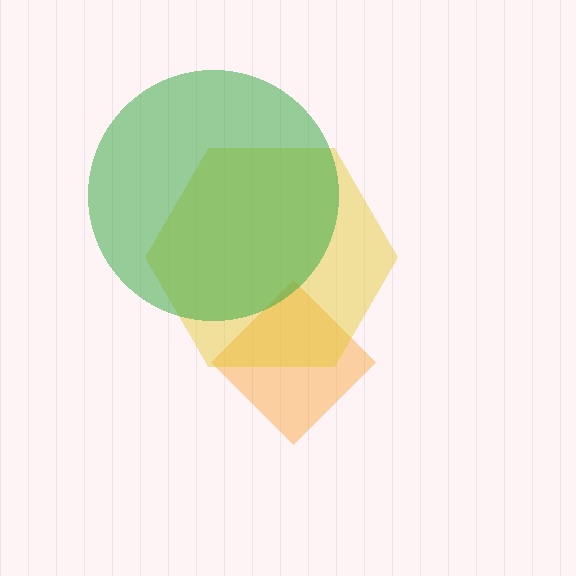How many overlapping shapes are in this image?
There are 3 overlapping shapes in the image.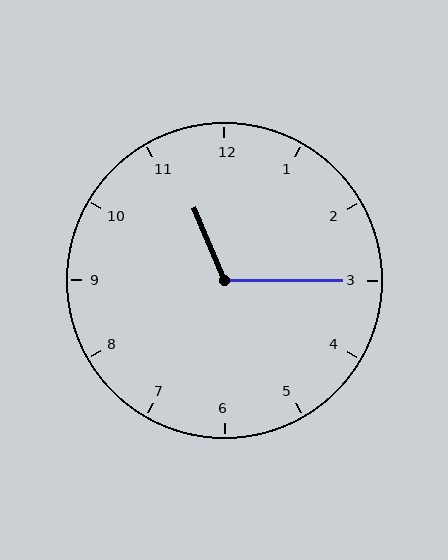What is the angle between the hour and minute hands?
Approximately 112 degrees.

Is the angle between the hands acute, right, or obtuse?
It is obtuse.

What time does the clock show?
11:15.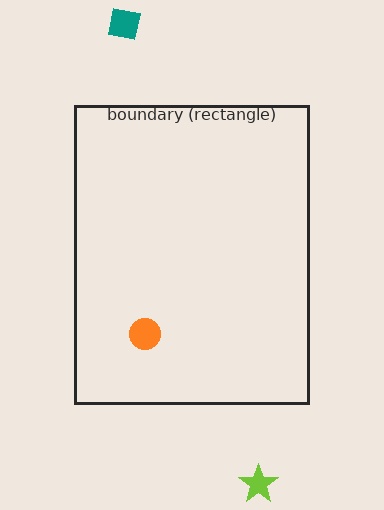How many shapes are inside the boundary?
1 inside, 2 outside.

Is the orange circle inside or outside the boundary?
Inside.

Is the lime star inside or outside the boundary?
Outside.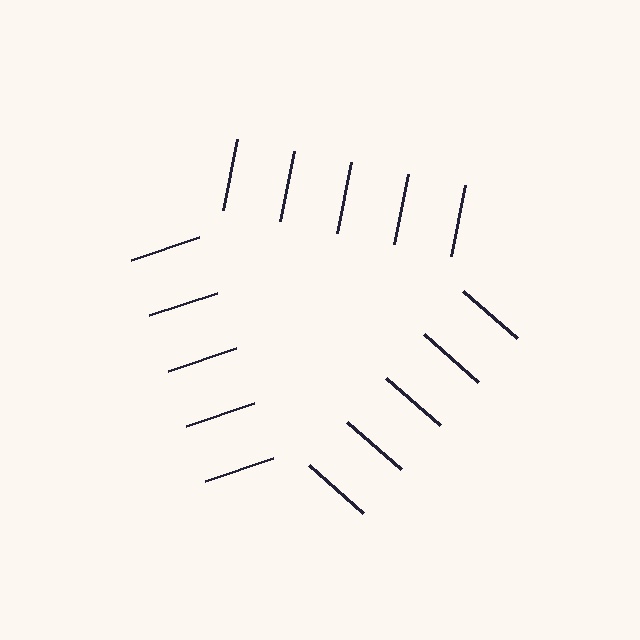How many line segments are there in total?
15 — 5 along each of the 3 edges.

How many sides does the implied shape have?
3 sides — the line-ends trace a triangle.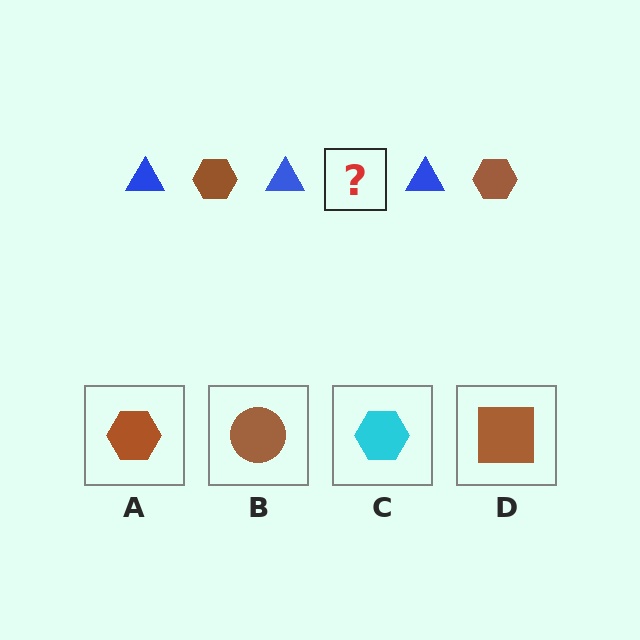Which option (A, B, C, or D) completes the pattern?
A.